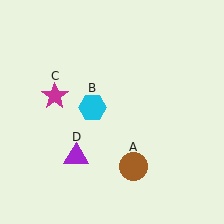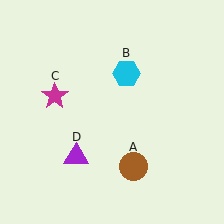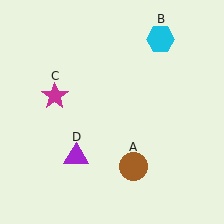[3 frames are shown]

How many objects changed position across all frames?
1 object changed position: cyan hexagon (object B).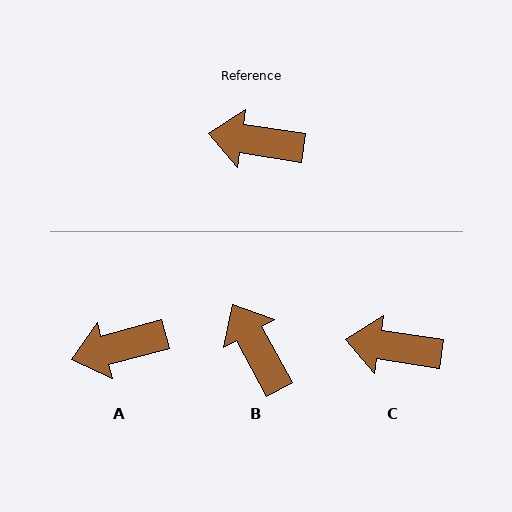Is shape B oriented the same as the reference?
No, it is off by about 53 degrees.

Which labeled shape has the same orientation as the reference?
C.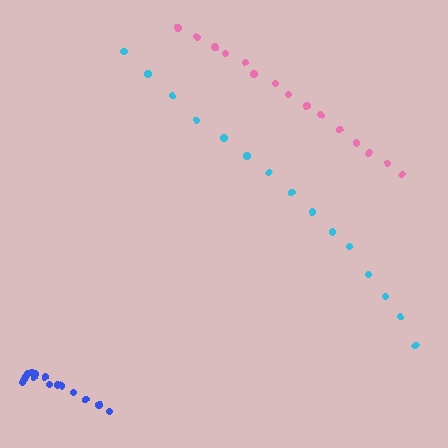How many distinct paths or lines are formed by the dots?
There are 3 distinct paths.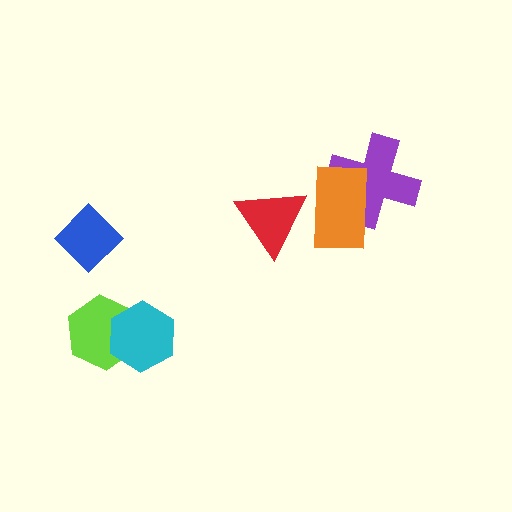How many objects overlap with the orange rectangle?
2 objects overlap with the orange rectangle.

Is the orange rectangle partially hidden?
Yes, it is partially covered by another shape.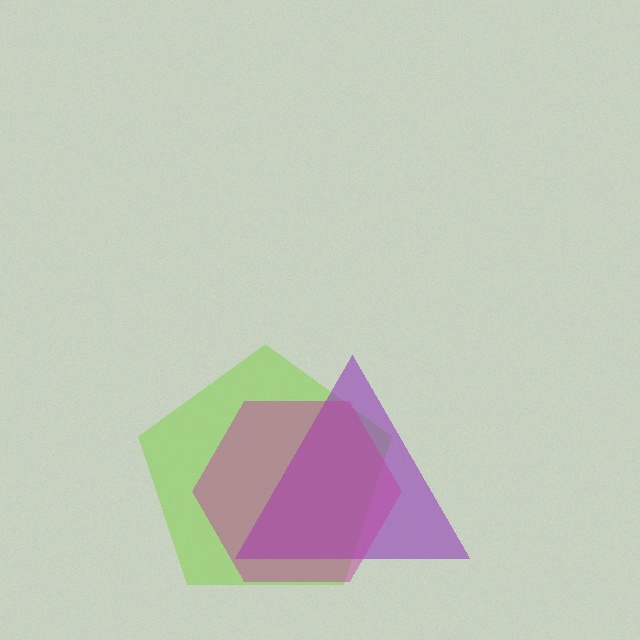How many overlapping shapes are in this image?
There are 3 overlapping shapes in the image.